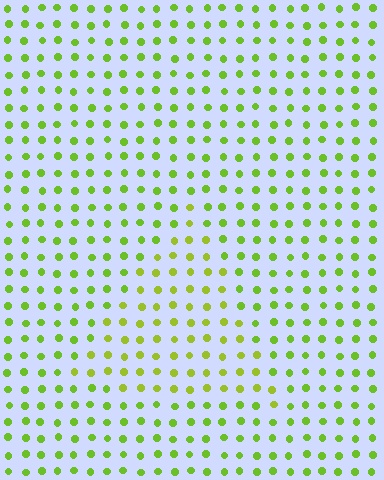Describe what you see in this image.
The image is filled with small lime elements in a uniform arrangement. A triangle-shaped region is visible where the elements are tinted to a slightly different hue, forming a subtle color boundary.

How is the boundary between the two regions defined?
The boundary is defined purely by a slight shift in hue (about 18 degrees). Spacing, size, and orientation are identical on both sides.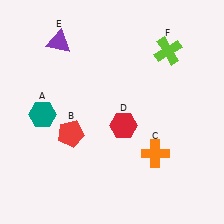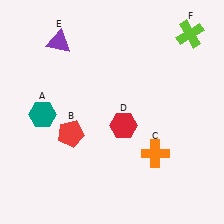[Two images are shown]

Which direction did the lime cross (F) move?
The lime cross (F) moved right.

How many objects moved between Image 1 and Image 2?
1 object moved between the two images.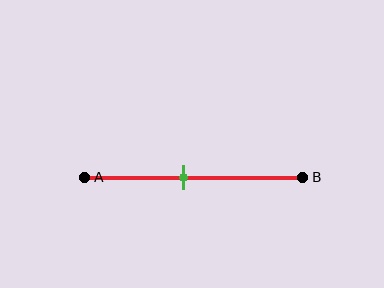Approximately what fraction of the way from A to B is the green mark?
The green mark is approximately 45% of the way from A to B.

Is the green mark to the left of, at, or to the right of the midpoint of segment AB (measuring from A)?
The green mark is to the left of the midpoint of segment AB.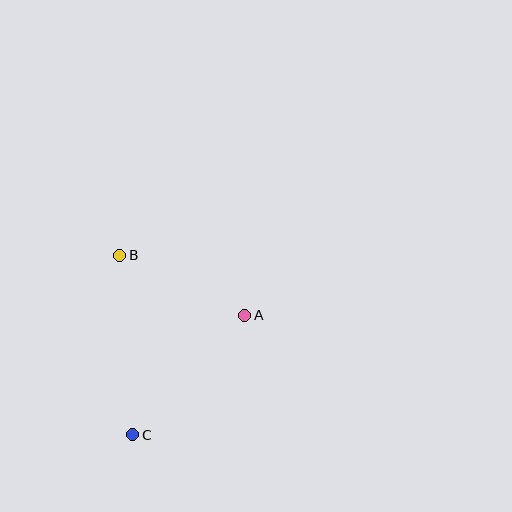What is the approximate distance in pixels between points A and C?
The distance between A and C is approximately 164 pixels.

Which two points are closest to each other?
Points A and B are closest to each other.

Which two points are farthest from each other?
Points B and C are farthest from each other.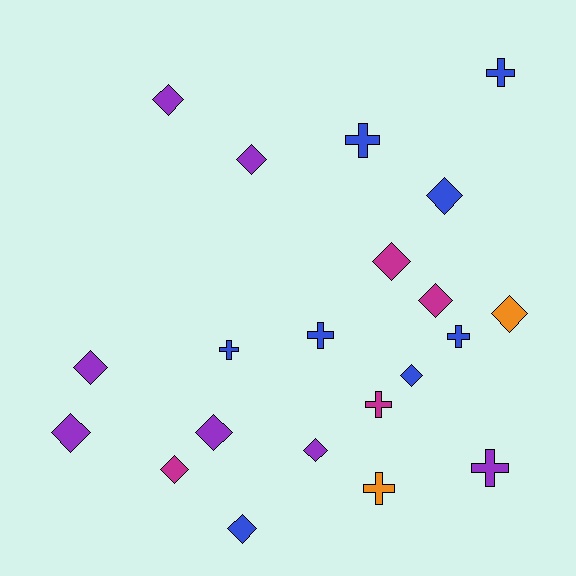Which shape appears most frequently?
Diamond, with 13 objects.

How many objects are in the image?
There are 21 objects.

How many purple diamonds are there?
There are 6 purple diamonds.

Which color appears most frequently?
Blue, with 8 objects.